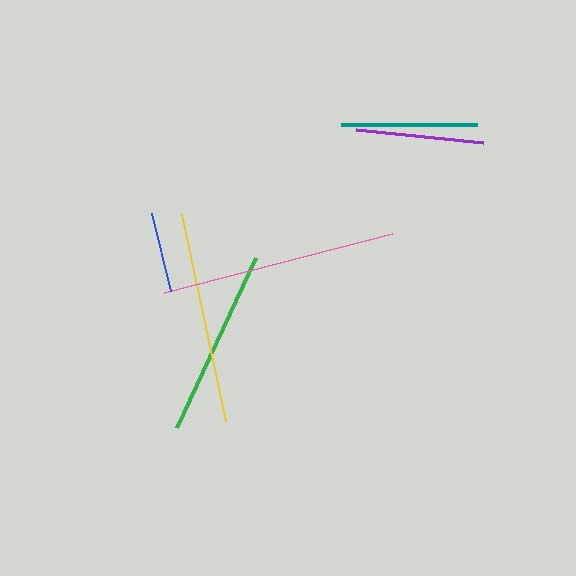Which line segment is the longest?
The pink line is the longest at approximately 235 pixels.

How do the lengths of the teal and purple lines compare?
The teal and purple lines are approximately the same length.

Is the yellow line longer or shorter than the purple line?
The yellow line is longer than the purple line.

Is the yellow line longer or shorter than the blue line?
The yellow line is longer than the blue line.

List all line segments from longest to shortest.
From longest to shortest: pink, yellow, green, teal, purple, blue.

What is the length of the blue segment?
The blue segment is approximately 81 pixels long.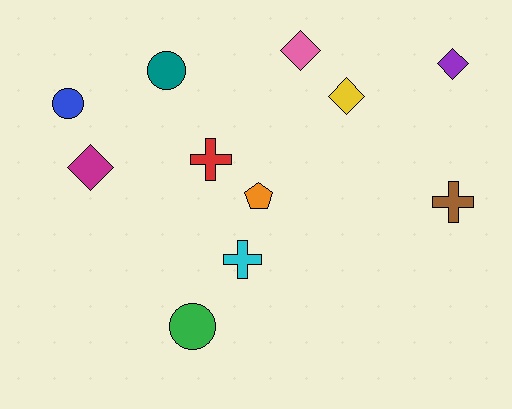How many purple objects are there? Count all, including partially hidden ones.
There is 1 purple object.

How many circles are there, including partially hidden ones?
There are 3 circles.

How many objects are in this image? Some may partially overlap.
There are 11 objects.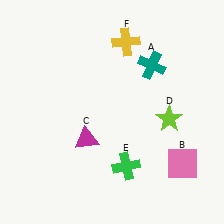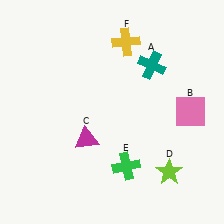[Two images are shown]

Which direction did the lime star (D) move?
The lime star (D) moved down.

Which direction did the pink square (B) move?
The pink square (B) moved up.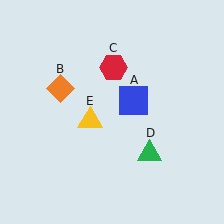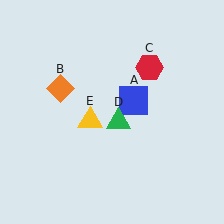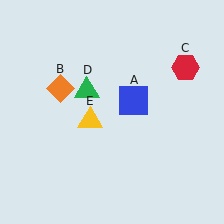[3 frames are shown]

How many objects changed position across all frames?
2 objects changed position: red hexagon (object C), green triangle (object D).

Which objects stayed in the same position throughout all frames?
Blue square (object A) and orange diamond (object B) and yellow triangle (object E) remained stationary.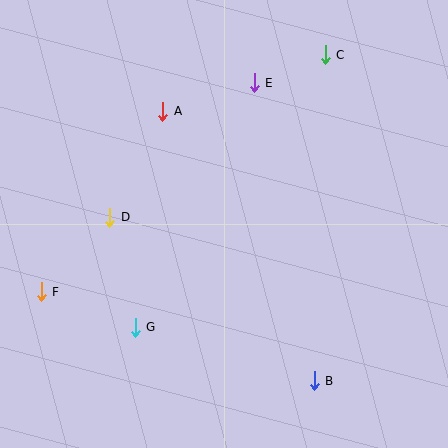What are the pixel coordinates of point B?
Point B is at (314, 381).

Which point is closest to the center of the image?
Point D at (110, 217) is closest to the center.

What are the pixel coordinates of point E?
Point E is at (254, 83).